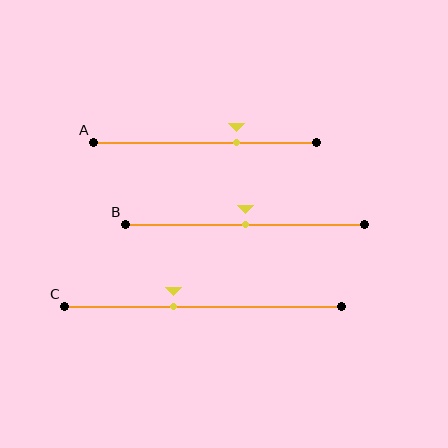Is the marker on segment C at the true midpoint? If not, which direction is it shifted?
No, the marker on segment C is shifted to the left by about 11% of the segment length.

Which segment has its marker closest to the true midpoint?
Segment B has its marker closest to the true midpoint.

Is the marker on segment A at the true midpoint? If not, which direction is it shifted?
No, the marker on segment A is shifted to the right by about 14% of the segment length.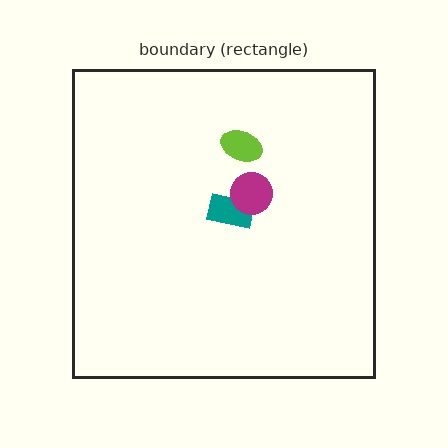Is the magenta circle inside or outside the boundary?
Inside.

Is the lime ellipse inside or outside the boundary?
Inside.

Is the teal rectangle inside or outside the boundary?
Inside.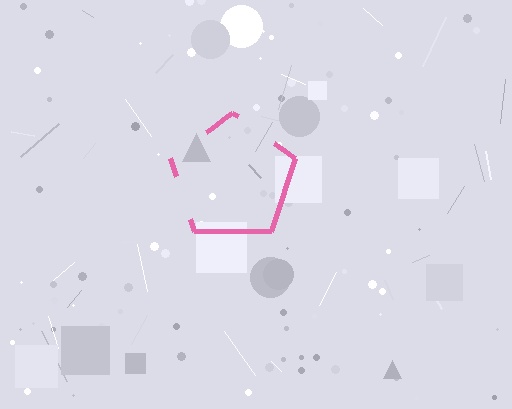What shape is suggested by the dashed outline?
The dashed outline suggests a pentagon.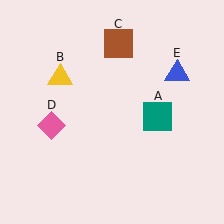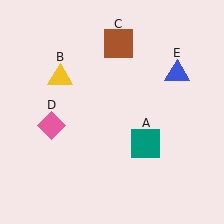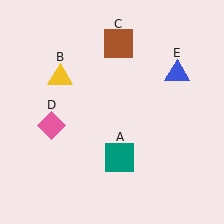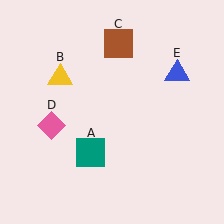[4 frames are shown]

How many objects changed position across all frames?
1 object changed position: teal square (object A).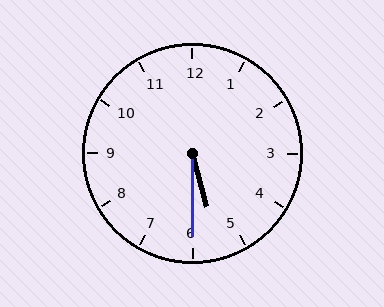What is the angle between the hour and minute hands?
Approximately 15 degrees.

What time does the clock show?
5:30.